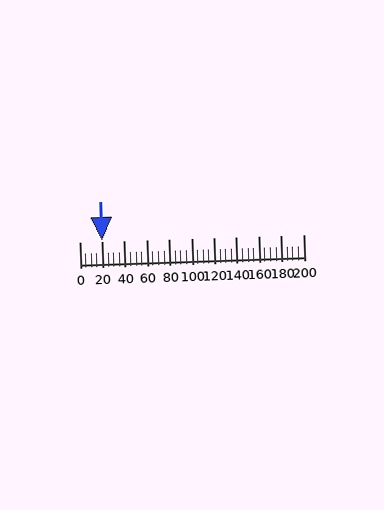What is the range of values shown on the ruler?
The ruler shows values from 0 to 200.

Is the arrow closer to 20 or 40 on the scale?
The arrow is closer to 20.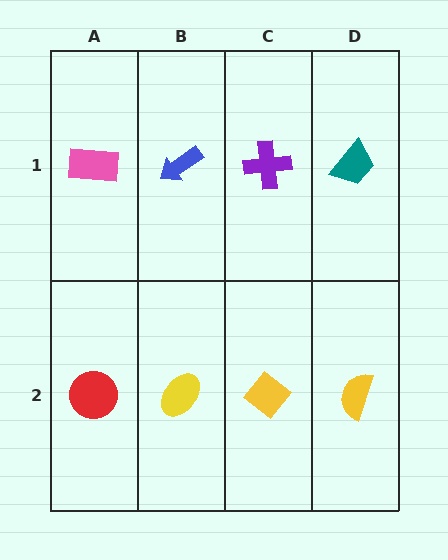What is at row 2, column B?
A yellow ellipse.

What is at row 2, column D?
A yellow semicircle.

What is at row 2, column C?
A yellow diamond.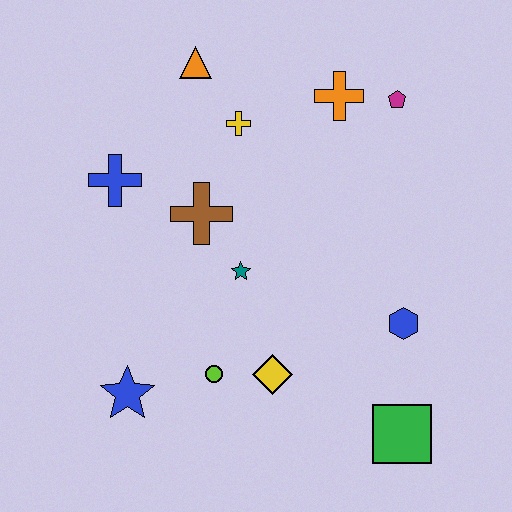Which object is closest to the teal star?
The brown cross is closest to the teal star.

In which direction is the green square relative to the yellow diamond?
The green square is to the right of the yellow diamond.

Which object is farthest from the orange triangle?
The green square is farthest from the orange triangle.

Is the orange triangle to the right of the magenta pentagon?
No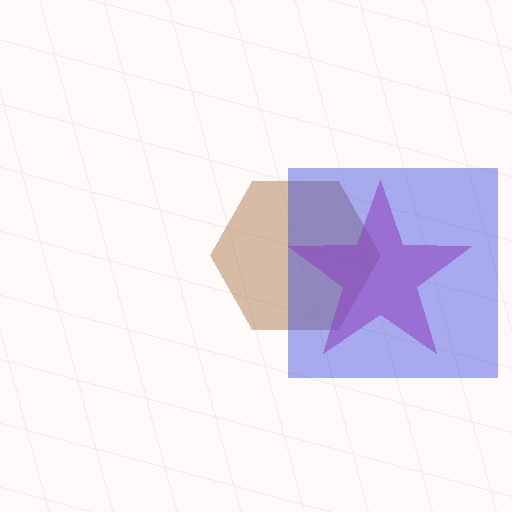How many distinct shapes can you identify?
There are 3 distinct shapes: a brown hexagon, a magenta star, a blue square.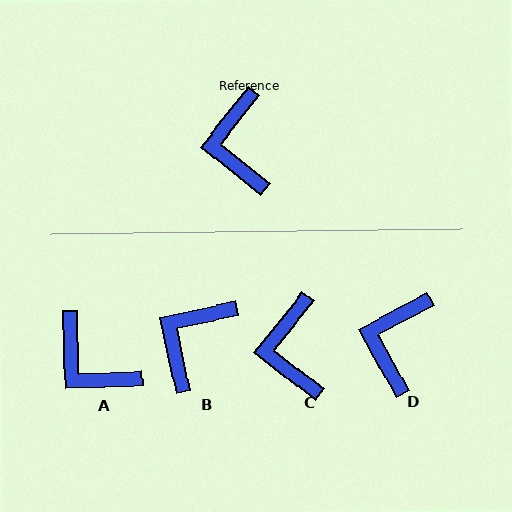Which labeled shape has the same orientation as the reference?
C.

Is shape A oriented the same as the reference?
No, it is off by about 40 degrees.